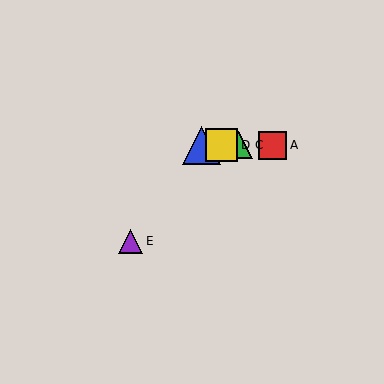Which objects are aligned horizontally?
Objects A, B, C, D are aligned horizontally.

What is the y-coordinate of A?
Object A is at y≈145.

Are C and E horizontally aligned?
No, C is at y≈145 and E is at y≈241.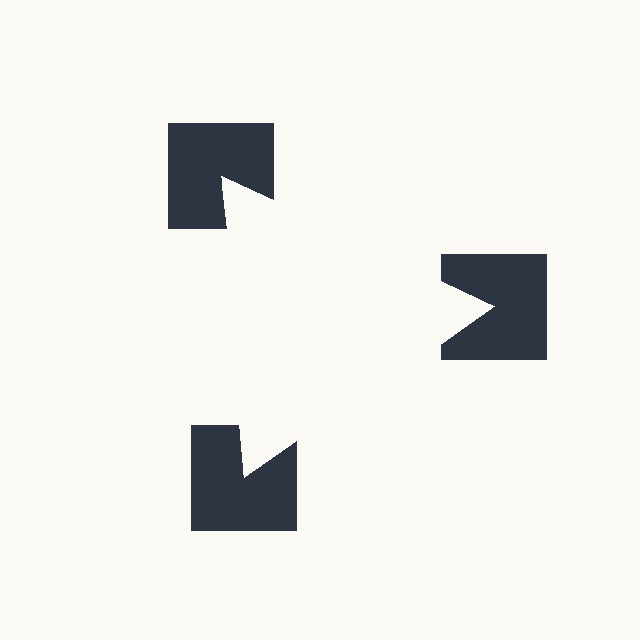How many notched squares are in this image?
There are 3 — one at each vertex of the illusory triangle.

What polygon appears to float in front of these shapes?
An illusory triangle — its edges are inferred from the aligned wedge cuts in the notched squares, not physically drawn.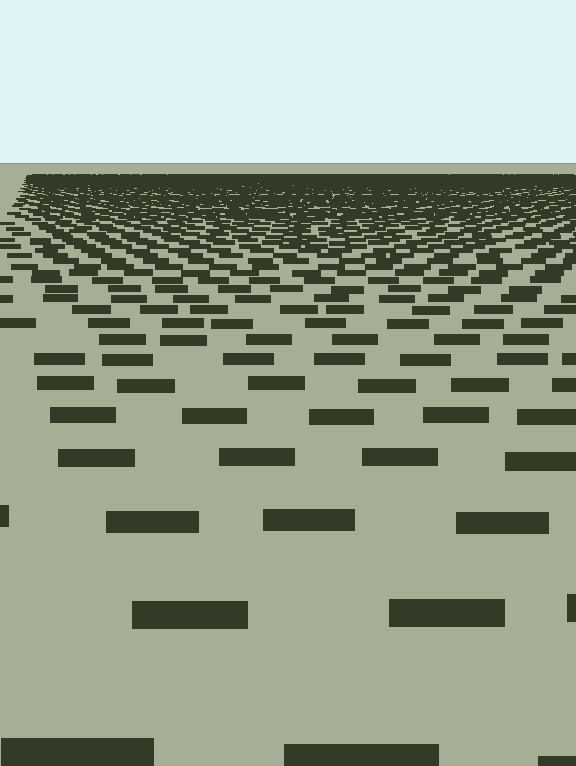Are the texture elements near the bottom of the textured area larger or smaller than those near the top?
Larger. Near the bottom, elements are closer to the viewer and appear at a bigger on-screen size.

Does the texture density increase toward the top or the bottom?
Density increases toward the top.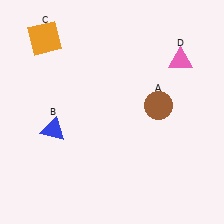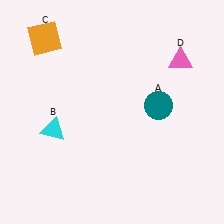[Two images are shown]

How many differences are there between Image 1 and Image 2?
There are 2 differences between the two images.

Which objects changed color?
A changed from brown to teal. B changed from blue to cyan.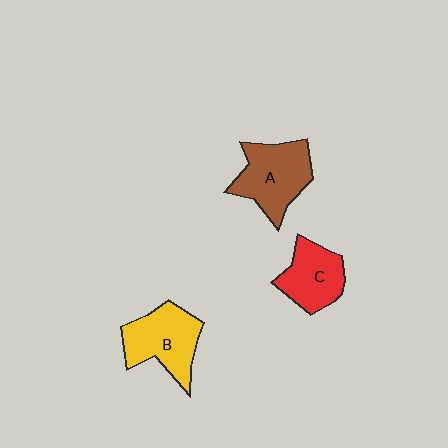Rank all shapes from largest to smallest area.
From largest to smallest: A (brown), B (yellow), C (red).